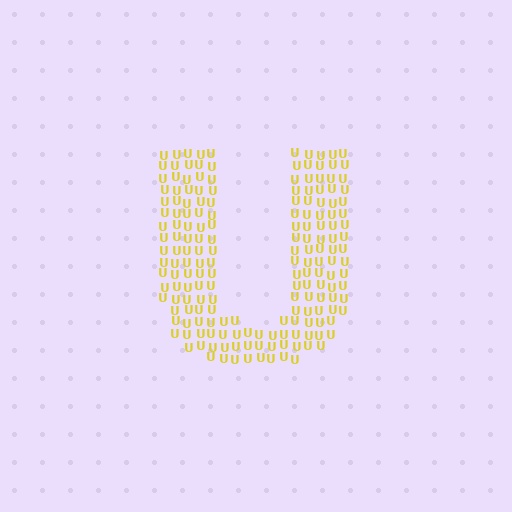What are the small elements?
The small elements are letter U's.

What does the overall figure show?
The overall figure shows the letter U.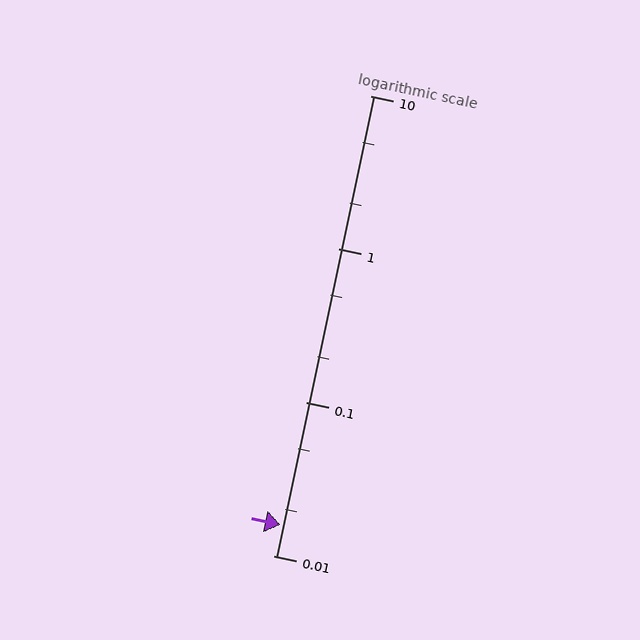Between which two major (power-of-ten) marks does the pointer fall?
The pointer is between 0.01 and 0.1.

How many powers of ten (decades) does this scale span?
The scale spans 3 decades, from 0.01 to 10.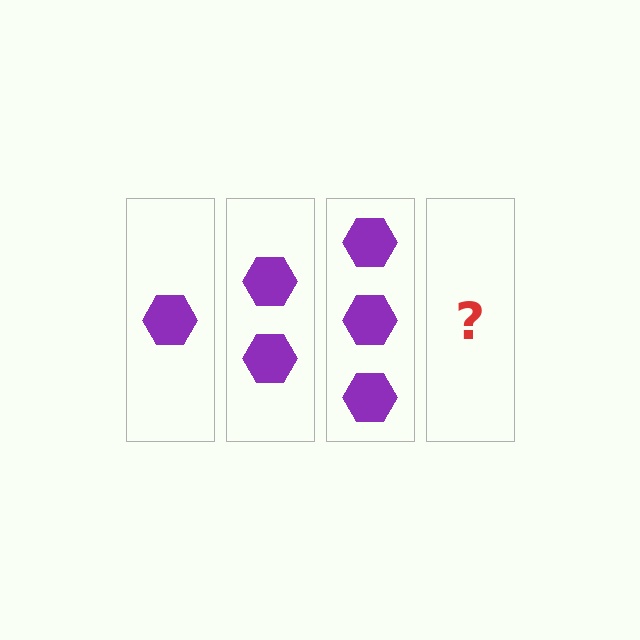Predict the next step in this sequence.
The next step is 4 hexagons.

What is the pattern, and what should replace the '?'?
The pattern is that each step adds one more hexagon. The '?' should be 4 hexagons.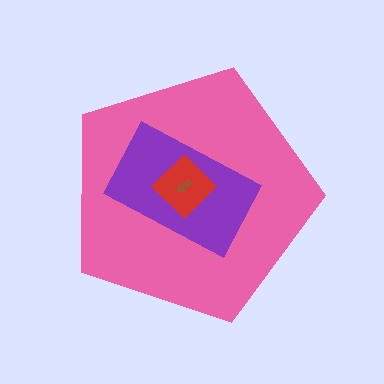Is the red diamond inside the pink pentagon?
Yes.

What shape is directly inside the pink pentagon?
The purple rectangle.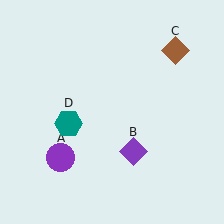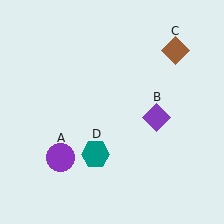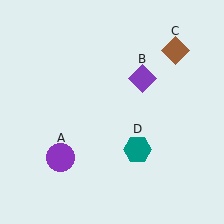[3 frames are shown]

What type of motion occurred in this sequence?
The purple diamond (object B), teal hexagon (object D) rotated counterclockwise around the center of the scene.